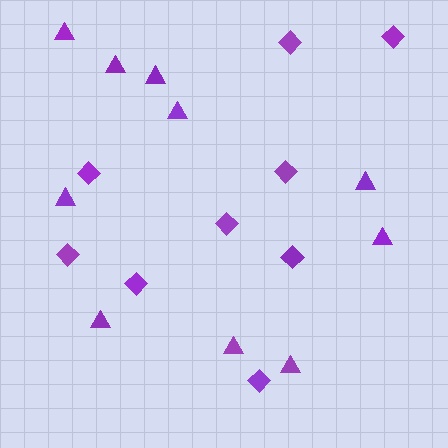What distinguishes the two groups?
There are 2 groups: one group of triangles (10) and one group of diamonds (9).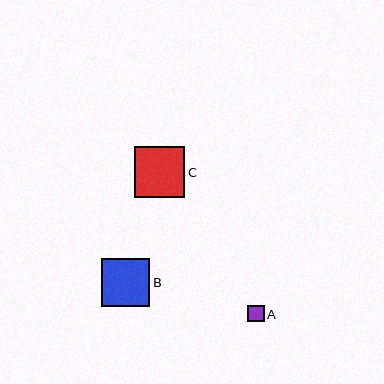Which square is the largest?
Square C is the largest with a size of approximately 51 pixels.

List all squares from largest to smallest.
From largest to smallest: C, B, A.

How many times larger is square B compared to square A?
Square B is approximately 2.9 times the size of square A.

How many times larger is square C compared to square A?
Square C is approximately 3.1 times the size of square A.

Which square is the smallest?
Square A is the smallest with a size of approximately 16 pixels.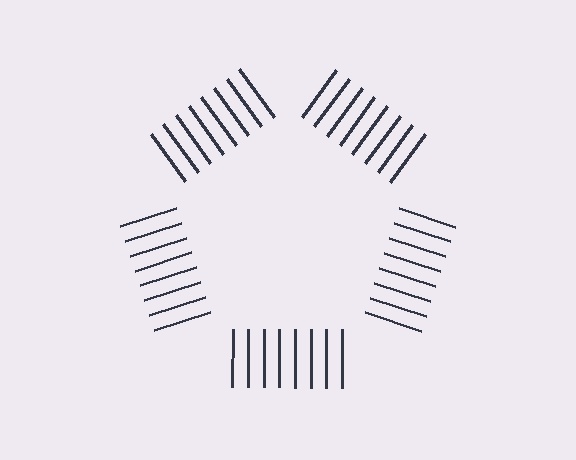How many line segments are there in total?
40 — 8 along each of the 5 edges.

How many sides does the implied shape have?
5 sides — the line-ends trace a pentagon.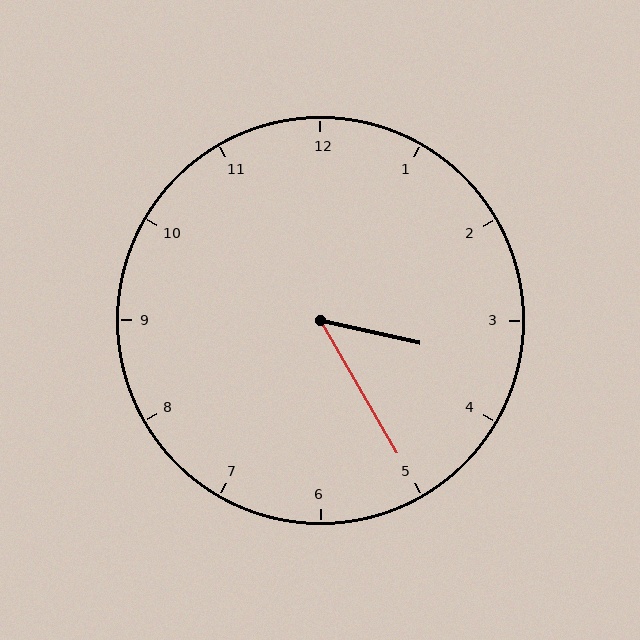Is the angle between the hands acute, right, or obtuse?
It is acute.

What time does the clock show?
3:25.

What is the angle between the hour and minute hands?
Approximately 48 degrees.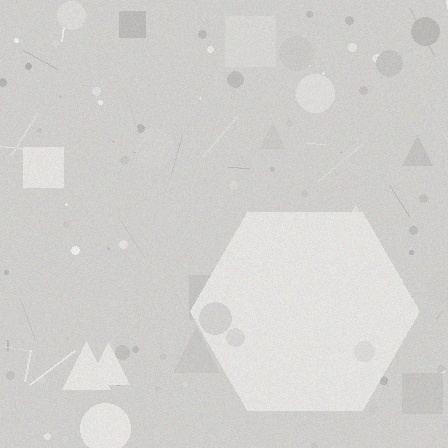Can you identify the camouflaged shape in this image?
The camouflaged shape is a hexagon.